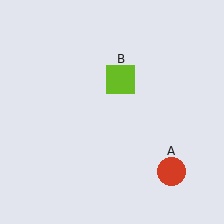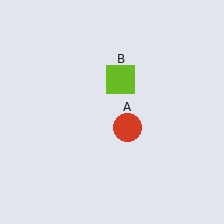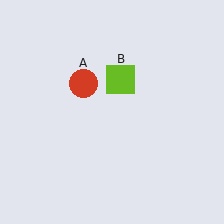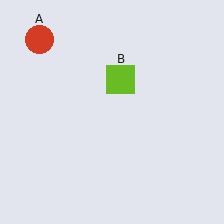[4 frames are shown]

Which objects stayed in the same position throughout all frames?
Lime square (object B) remained stationary.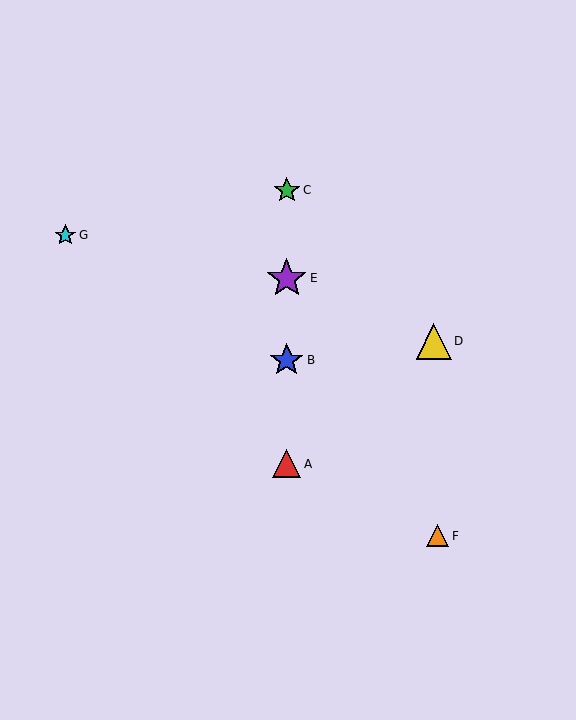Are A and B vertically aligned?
Yes, both are at x≈287.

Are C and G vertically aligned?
No, C is at x≈287 and G is at x≈65.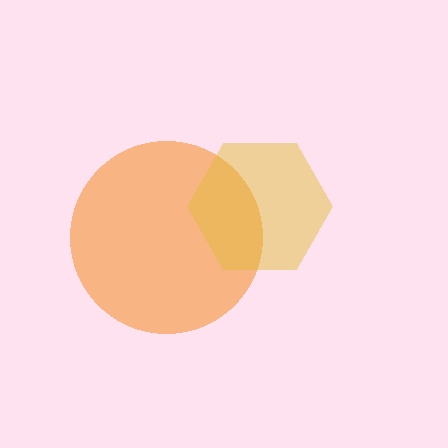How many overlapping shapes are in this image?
There are 2 overlapping shapes in the image.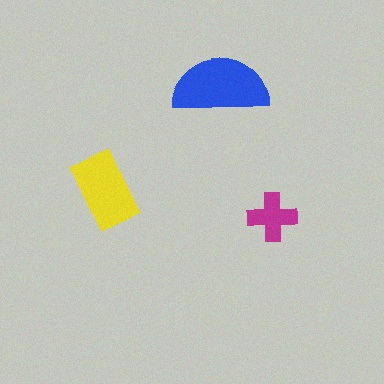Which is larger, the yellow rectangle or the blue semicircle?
The blue semicircle.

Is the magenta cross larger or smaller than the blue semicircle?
Smaller.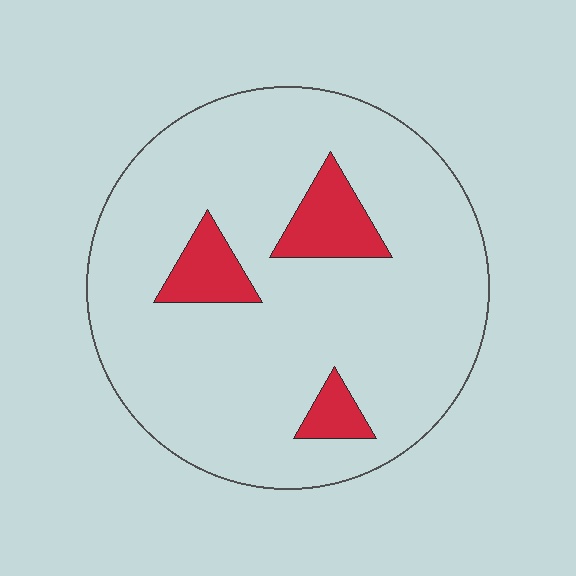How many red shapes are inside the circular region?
3.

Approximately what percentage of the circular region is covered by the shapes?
Approximately 10%.